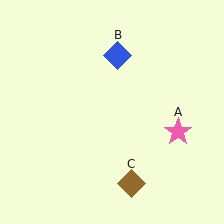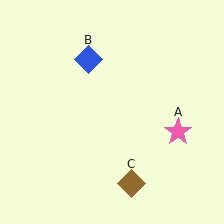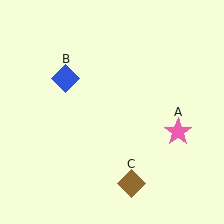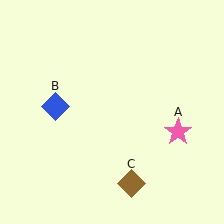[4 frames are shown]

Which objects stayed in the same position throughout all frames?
Pink star (object A) and brown diamond (object C) remained stationary.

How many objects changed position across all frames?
1 object changed position: blue diamond (object B).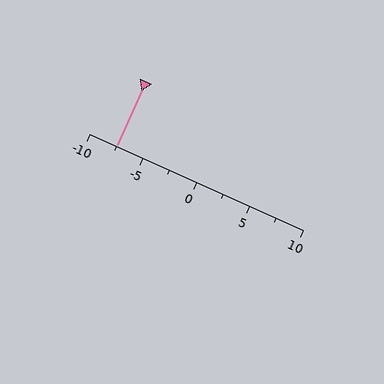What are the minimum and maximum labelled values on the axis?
The axis runs from -10 to 10.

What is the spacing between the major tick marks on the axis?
The major ticks are spaced 5 apart.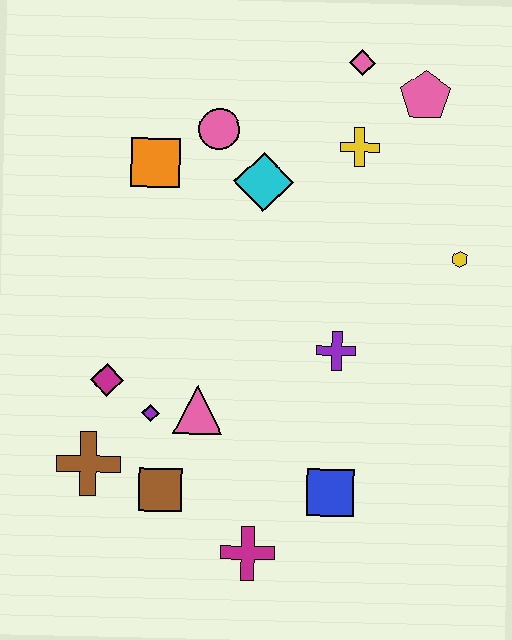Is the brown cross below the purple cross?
Yes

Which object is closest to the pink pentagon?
The pink diamond is closest to the pink pentagon.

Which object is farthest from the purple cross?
The pink diamond is farthest from the purple cross.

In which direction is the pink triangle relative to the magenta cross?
The pink triangle is above the magenta cross.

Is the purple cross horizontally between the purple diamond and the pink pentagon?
Yes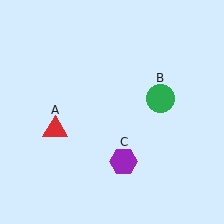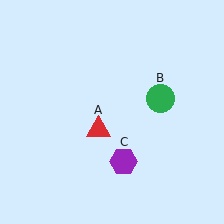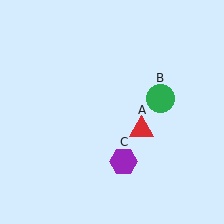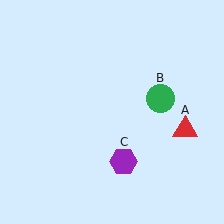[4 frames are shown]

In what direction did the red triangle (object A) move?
The red triangle (object A) moved right.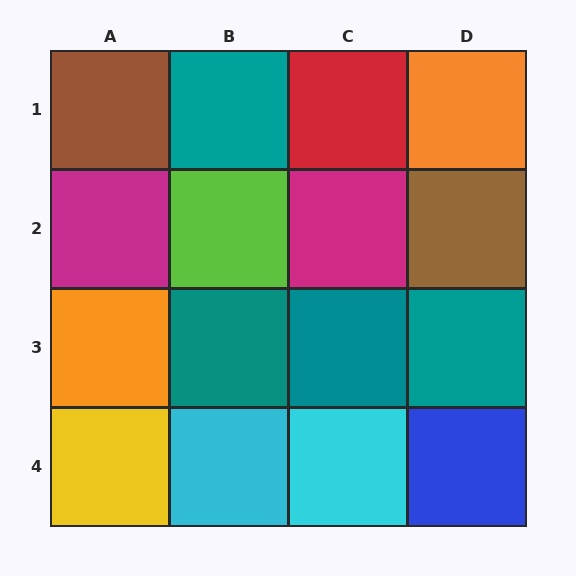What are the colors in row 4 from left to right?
Yellow, cyan, cyan, blue.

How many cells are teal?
4 cells are teal.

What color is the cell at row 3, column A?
Orange.